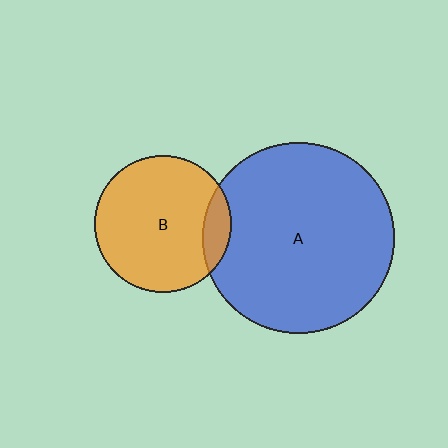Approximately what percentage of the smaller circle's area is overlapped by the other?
Approximately 10%.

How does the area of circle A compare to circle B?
Approximately 1.9 times.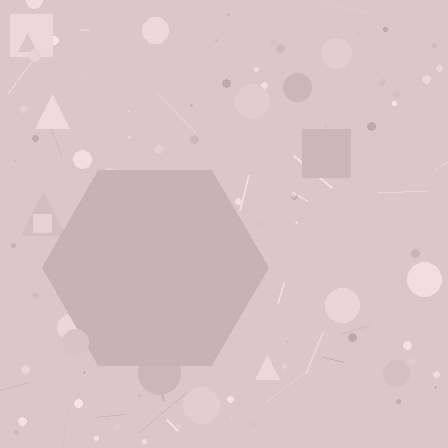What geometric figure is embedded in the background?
A hexagon is embedded in the background.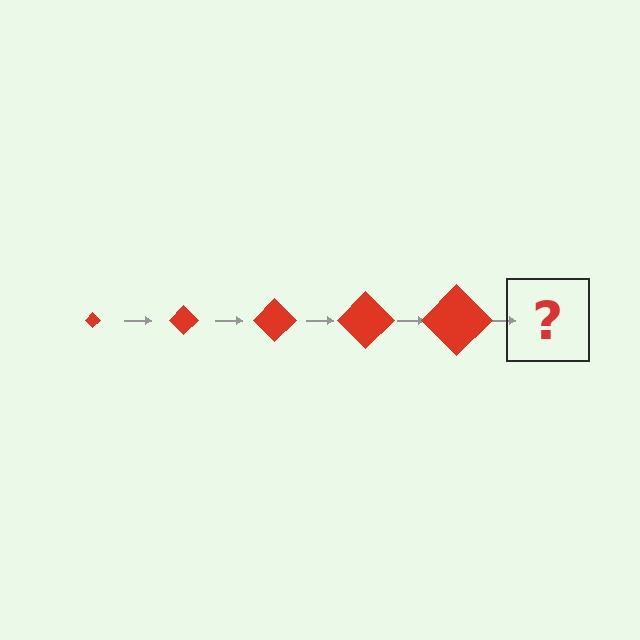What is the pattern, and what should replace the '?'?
The pattern is that the diamond gets progressively larger each step. The '?' should be a red diamond, larger than the previous one.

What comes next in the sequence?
The next element should be a red diamond, larger than the previous one.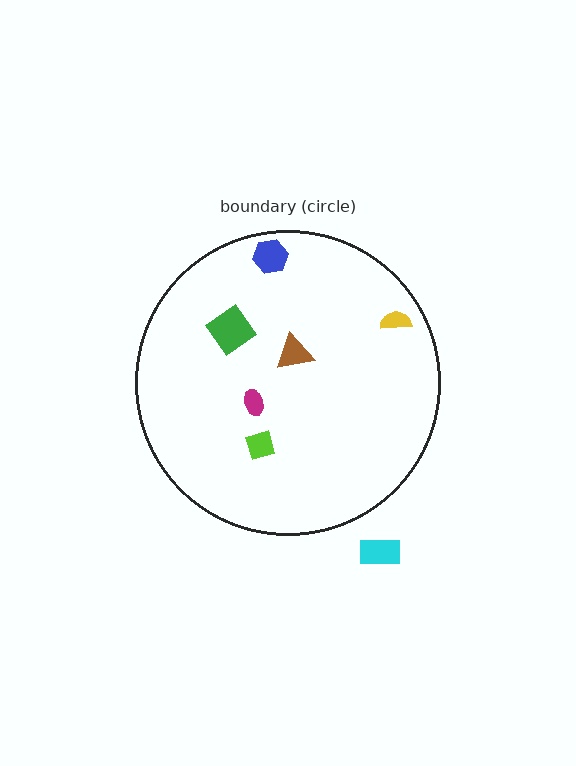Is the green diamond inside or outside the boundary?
Inside.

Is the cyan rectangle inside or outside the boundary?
Outside.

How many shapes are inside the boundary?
6 inside, 1 outside.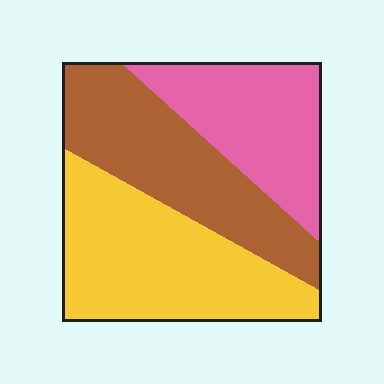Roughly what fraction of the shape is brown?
Brown takes up about one third (1/3) of the shape.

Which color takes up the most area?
Yellow, at roughly 40%.